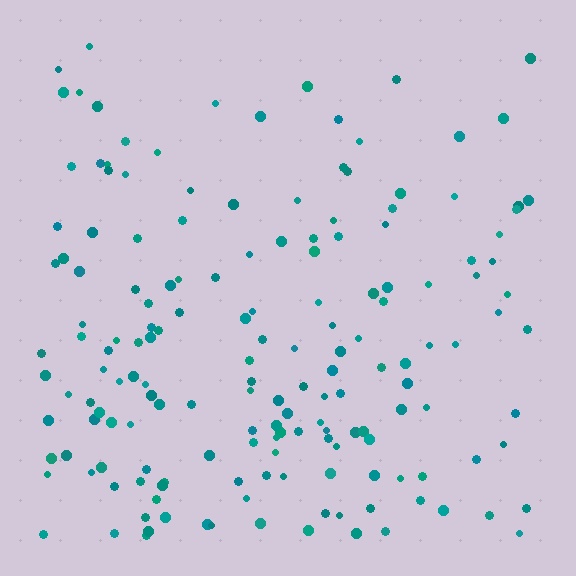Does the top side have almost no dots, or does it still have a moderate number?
Still a moderate number, just noticeably fewer than the bottom.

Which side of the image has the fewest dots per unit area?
The top.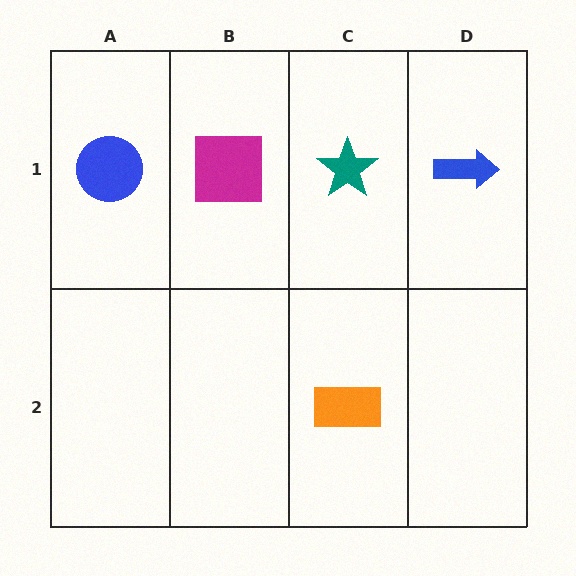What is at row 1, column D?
A blue arrow.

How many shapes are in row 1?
4 shapes.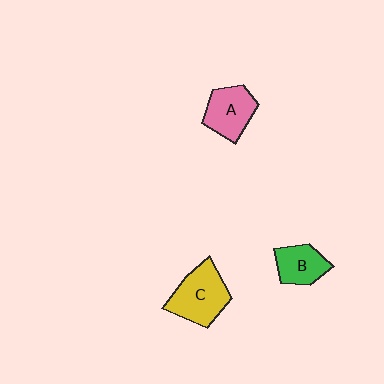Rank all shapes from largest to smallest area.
From largest to smallest: C (yellow), A (pink), B (green).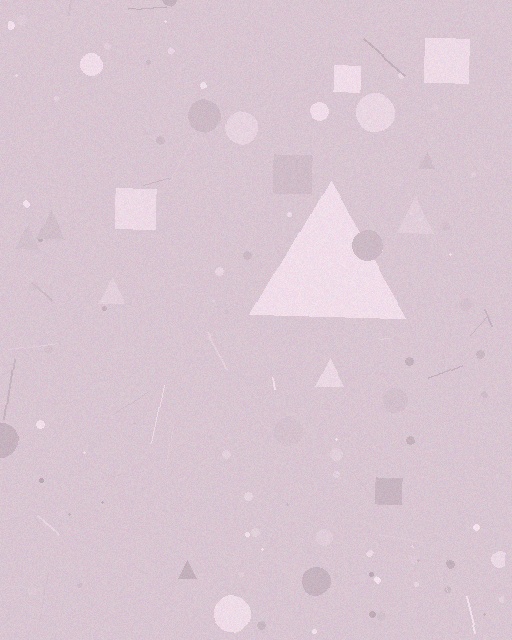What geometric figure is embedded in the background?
A triangle is embedded in the background.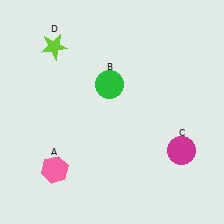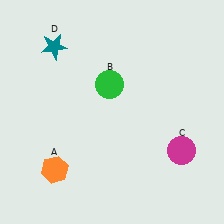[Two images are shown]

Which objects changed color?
A changed from pink to orange. D changed from lime to teal.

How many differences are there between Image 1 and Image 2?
There are 2 differences between the two images.